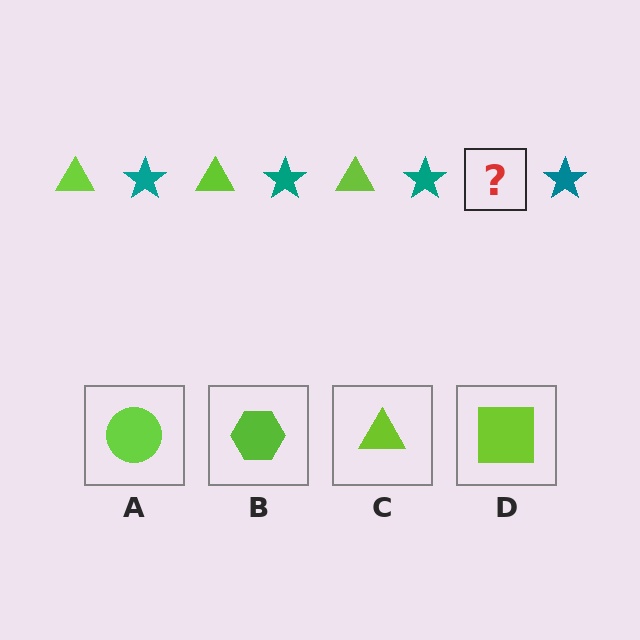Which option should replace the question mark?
Option C.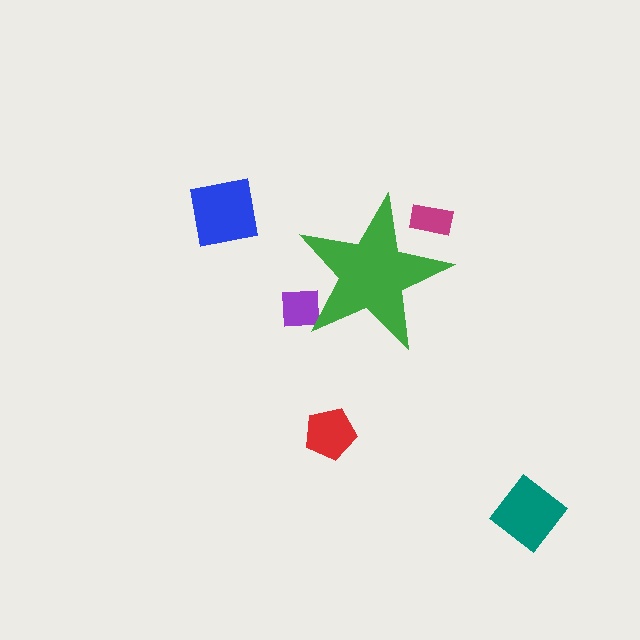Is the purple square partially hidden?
Yes, the purple square is partially hidden behind the green star.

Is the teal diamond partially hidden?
No, the teal diamond is fully visible.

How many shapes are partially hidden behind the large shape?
2 shapes are partially hidden.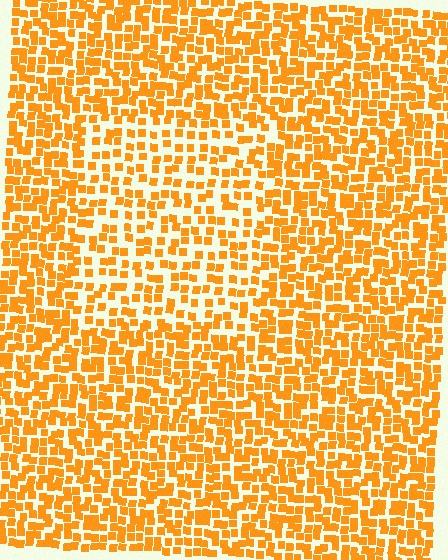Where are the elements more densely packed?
The elements are more densely packed outside the rectangle boundary.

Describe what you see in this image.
The image contains small orange elements arranged at two different densities. A rectangle-shaped region is visible where the elements are less densely packed than the surrounding area.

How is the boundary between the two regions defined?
The boundary is defined by a change in element density (approximately 1.6x ratio). All elements are the same color, size, and shape.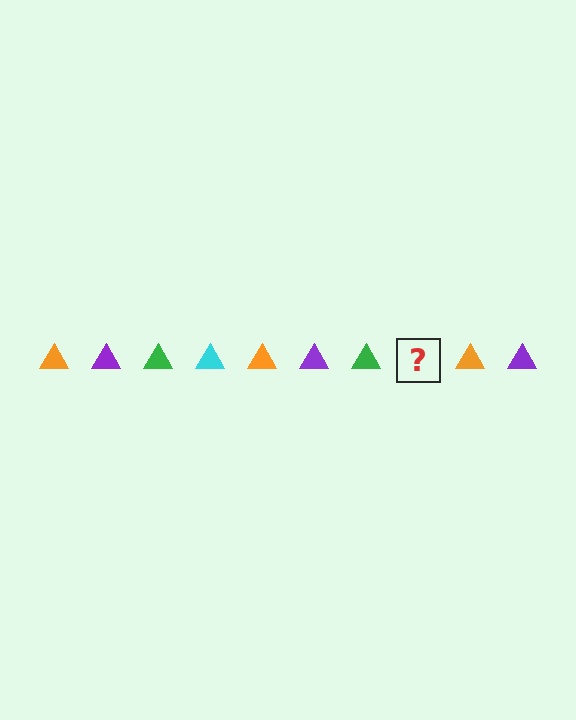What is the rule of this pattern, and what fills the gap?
The rule is that the pattern cycles through orange, purple, green, cyan triangles. The gap should be filled with a cyan triangle.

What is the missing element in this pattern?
The missing element is a cyan triangle.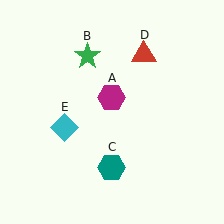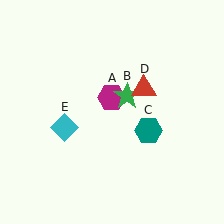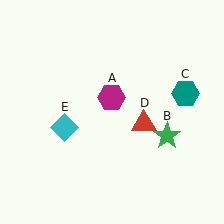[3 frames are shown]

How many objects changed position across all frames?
3 objects changed position: green star (object B), teal hexagon (object C), red triangle (object D).